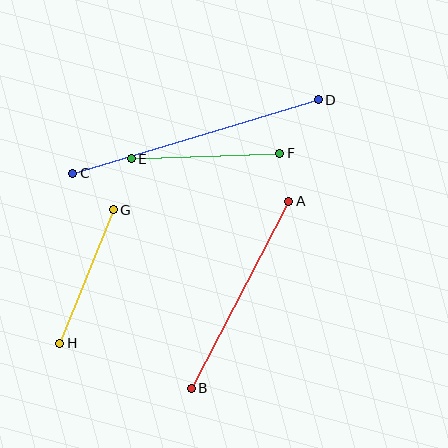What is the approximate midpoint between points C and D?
The midpoint is at approximately (196, 137) pixels.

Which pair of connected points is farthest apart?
Points C and D are farthest apart.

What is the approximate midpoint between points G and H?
The midpoint is at approximately (86, 276) pixels.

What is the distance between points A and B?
The distance is approximately 211 pixels.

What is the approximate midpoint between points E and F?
The midpoint is at approximately (206, 156) pixels.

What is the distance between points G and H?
The distance is approximately 144 pixels.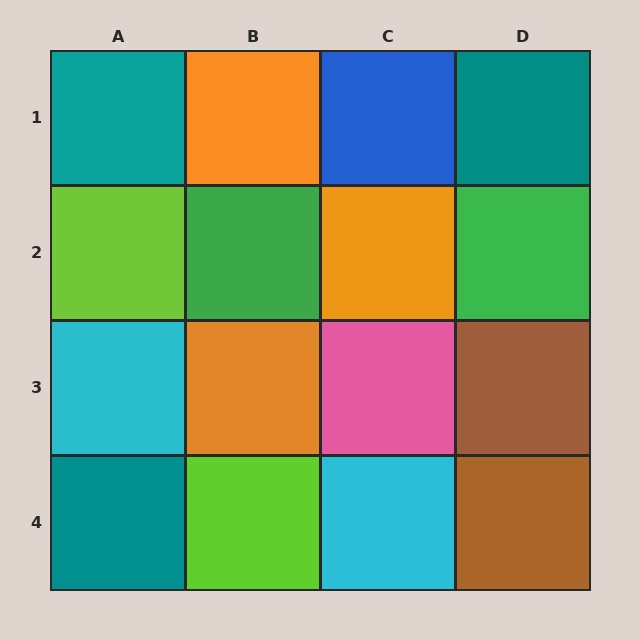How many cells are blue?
1 cell is blue.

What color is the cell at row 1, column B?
Orange.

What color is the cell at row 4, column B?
Lime.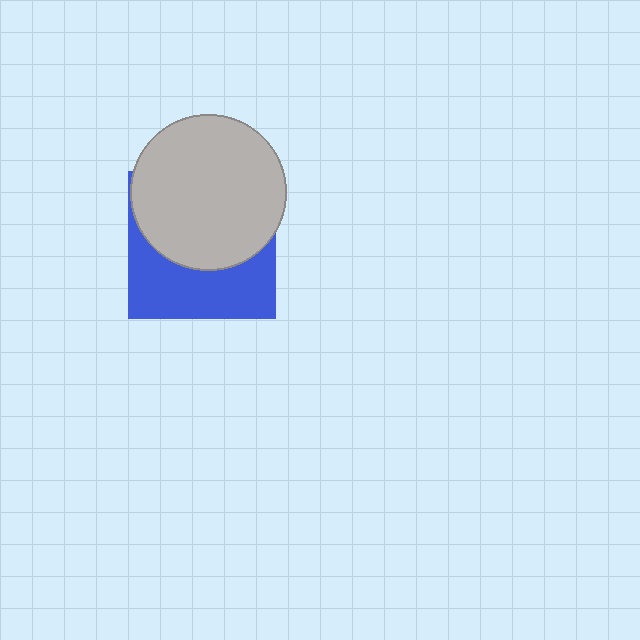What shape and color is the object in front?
The object in front is a light gray circle.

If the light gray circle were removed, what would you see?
You would see the complete blue square.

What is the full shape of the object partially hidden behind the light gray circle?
The partially hidden object is a blue square.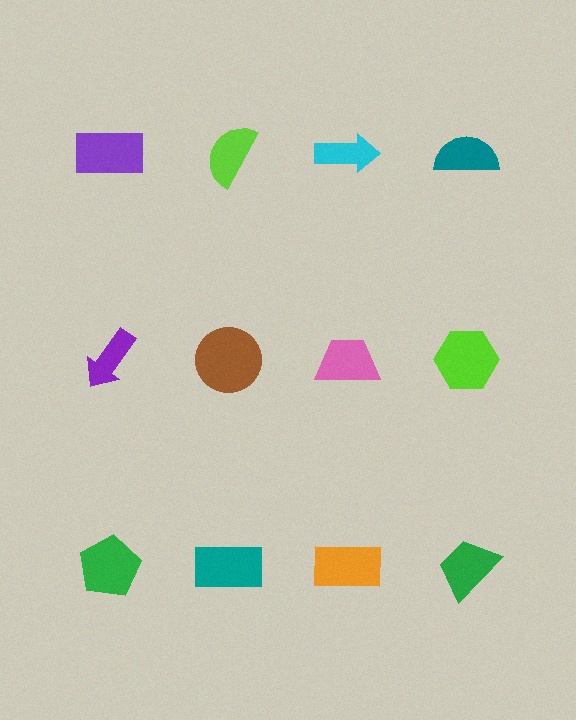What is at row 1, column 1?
A purple rectangle.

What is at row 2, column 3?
A pink trapezoid.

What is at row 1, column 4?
A teal semicircle.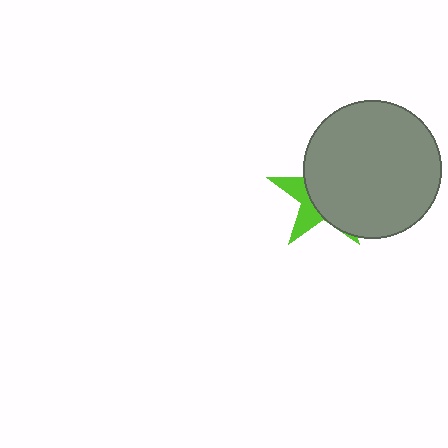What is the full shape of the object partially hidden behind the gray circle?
The partially hidden object is a lime star.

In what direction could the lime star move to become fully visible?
The lime star could move left. That would shift it out from behind the gray circle entirely.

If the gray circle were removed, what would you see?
You would see the complete lime star.